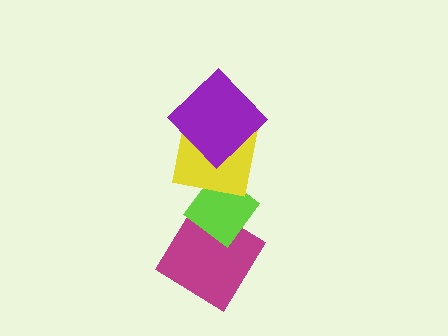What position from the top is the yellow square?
The yellow square is 2nd from the top.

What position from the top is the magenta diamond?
The magenta diamond is 4th from the top.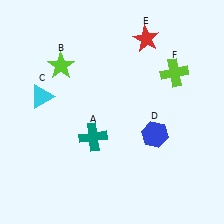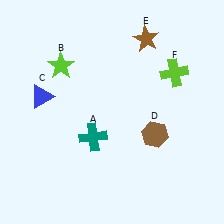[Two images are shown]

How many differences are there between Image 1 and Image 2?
There are 3 differences between the two images.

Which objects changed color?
C changed from cyan to blue. D changed from blue to brown. E changed from red to brown.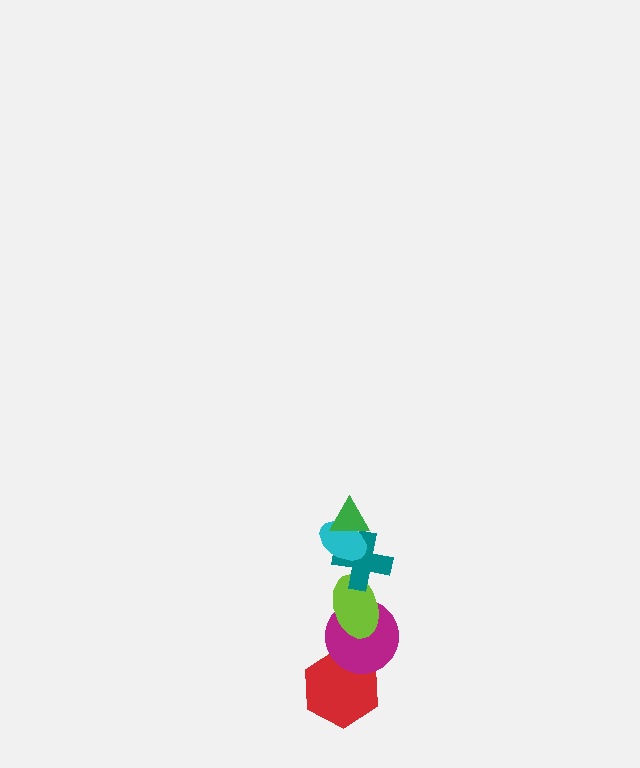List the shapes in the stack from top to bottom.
From top to bottom: the green triangle, the cyan ellipse, the teal cross, the lime ellipse, the magenta circle, the red hexagon.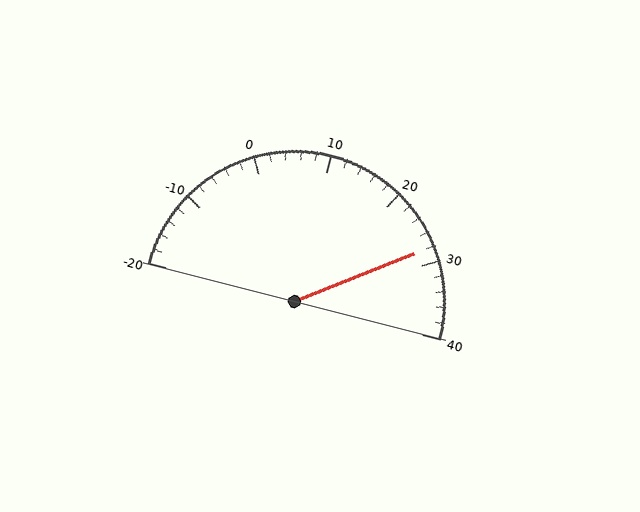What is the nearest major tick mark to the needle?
The nearest major tick mark is 30.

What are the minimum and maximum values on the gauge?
The gauge ranges from -20 to 40.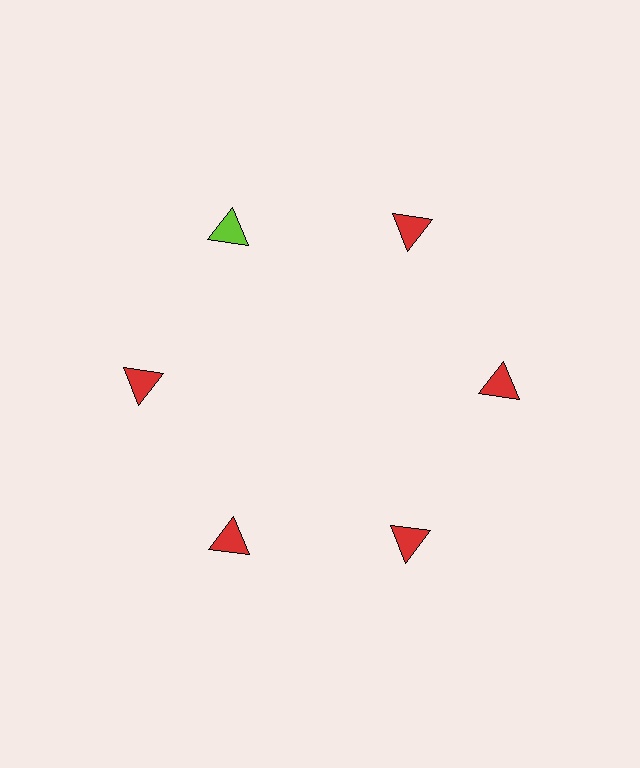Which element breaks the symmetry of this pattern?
The lime triangle at roughly the 11 o'clock position breaks the symmetry. All other shapes are red triangles.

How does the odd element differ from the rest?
It has a different color: lime instead of red.